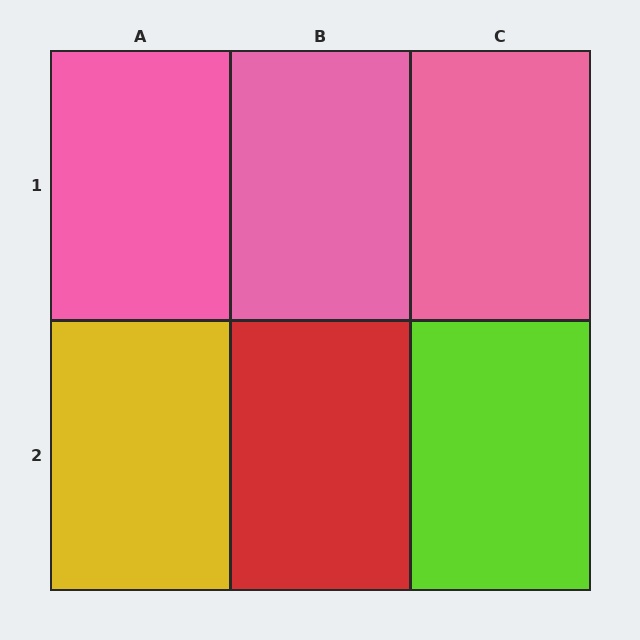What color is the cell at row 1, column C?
Pink.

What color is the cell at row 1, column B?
Pink.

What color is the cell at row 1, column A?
Pink.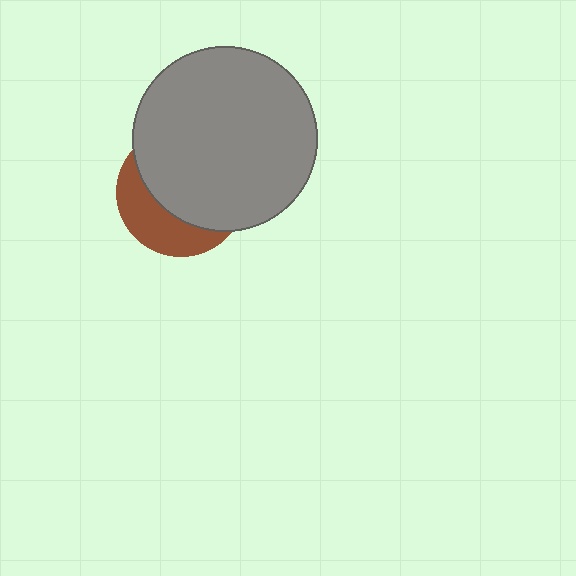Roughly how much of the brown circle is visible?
A small part of it is visible (roughly 35%).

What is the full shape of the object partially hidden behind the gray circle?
The partially hidden object is a brown circle.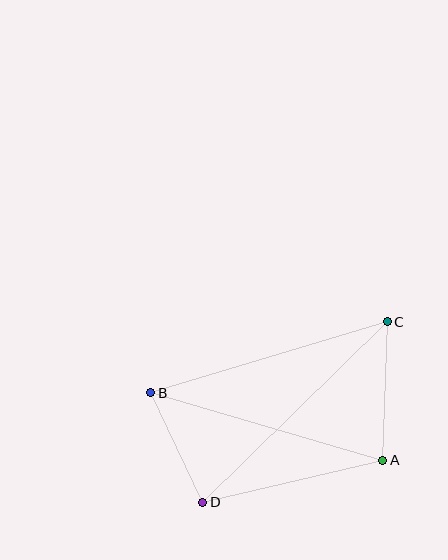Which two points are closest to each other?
Points B and D are closest to each other.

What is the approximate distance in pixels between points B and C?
The distance between B and C is approximately 247 pixels.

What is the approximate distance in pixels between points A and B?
The distance between A and B is approximately 242 pixels.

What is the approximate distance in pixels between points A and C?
The distance between A and C is approximately 138 pixels.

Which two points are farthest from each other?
Points C and D are farthest from each other.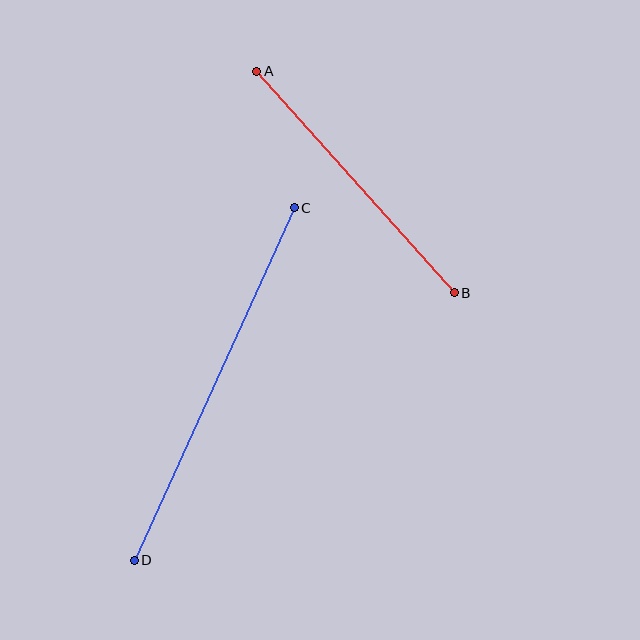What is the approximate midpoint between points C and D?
The midpoint is at approximately (214, 384) pixels.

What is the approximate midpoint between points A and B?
The midpoint is at approximately (355, 182) pixels.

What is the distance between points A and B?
The distance is approximately 296 pixels.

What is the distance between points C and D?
The distance is approximately 387 pixels.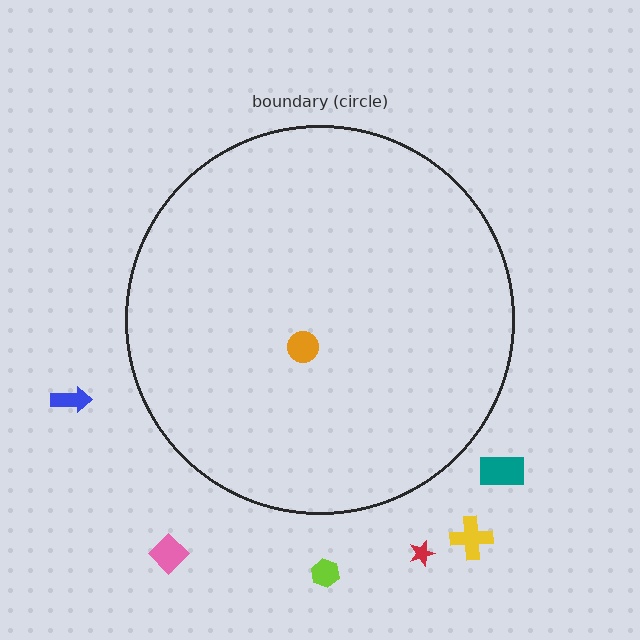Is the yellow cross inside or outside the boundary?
Outside.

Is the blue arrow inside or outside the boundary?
Outside.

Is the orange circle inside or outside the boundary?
Inside.